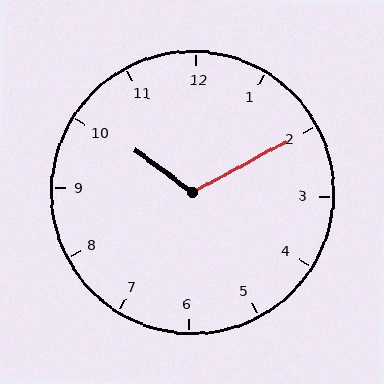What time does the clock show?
10:10.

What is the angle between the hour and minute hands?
Approximately 115 degrees.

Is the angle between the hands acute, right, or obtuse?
It is obtuse.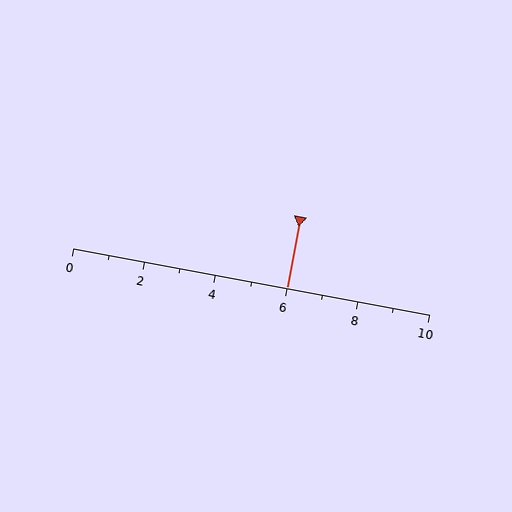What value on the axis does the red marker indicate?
The marker indicates approximately 6.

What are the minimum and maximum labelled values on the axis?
The axis runs from 0 to 10.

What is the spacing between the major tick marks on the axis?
The major ticks are spaced 2 apart.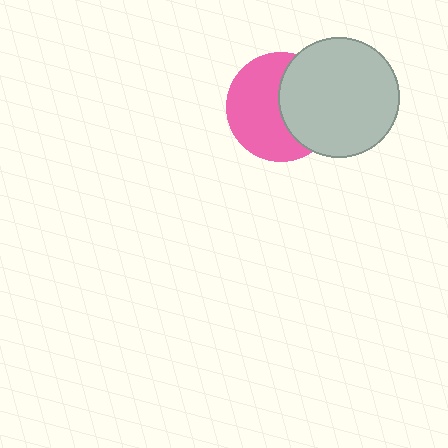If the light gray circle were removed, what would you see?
You would see the complete pink circle.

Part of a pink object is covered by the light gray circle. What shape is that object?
It is a circle.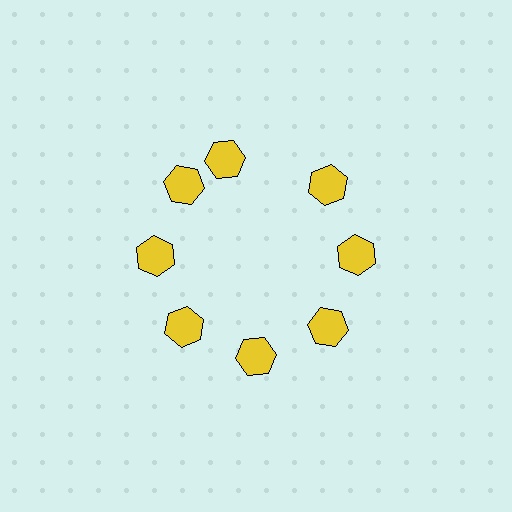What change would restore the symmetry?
The symmetry would be restored by rotating it back into even spacing with its neighbors so that all 8 hexagons sit at equal angles and equal distance from the center.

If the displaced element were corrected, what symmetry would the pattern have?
It would have 8-fold rotational symmetry — the pattern would map onto itself every 45 degrees.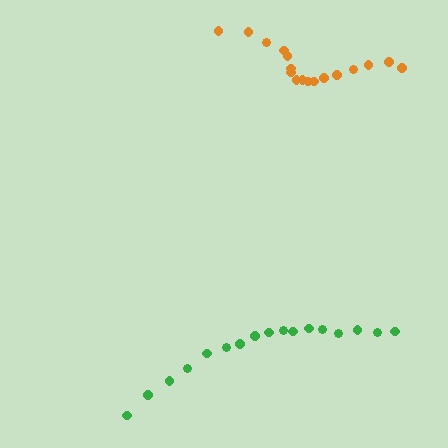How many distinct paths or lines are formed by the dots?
There are 2 distinct paths.